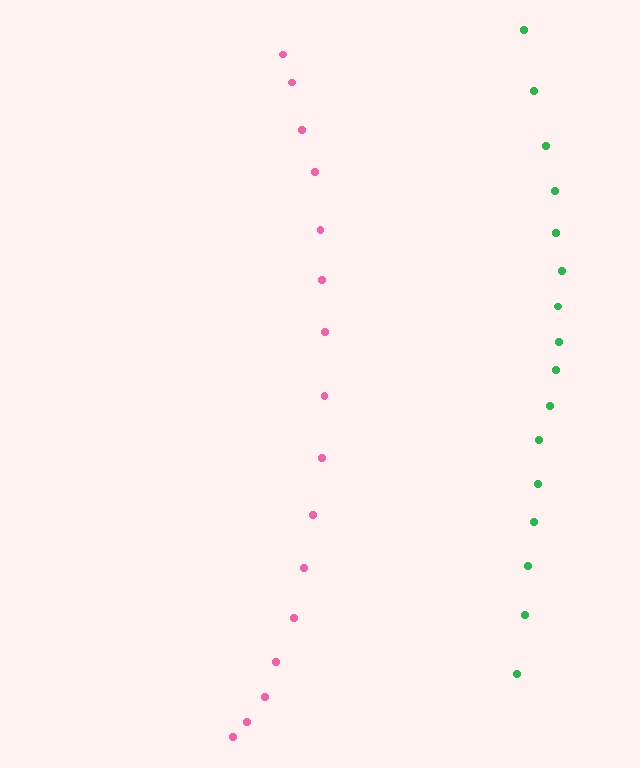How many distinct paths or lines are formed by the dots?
There are 2 distinct paths.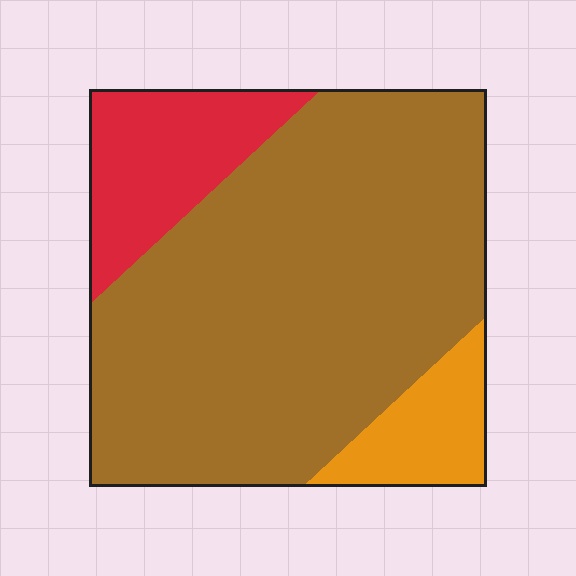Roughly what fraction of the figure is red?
Red covers around 15% of the figure.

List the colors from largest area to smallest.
From largest to smallest: brown, red, orange.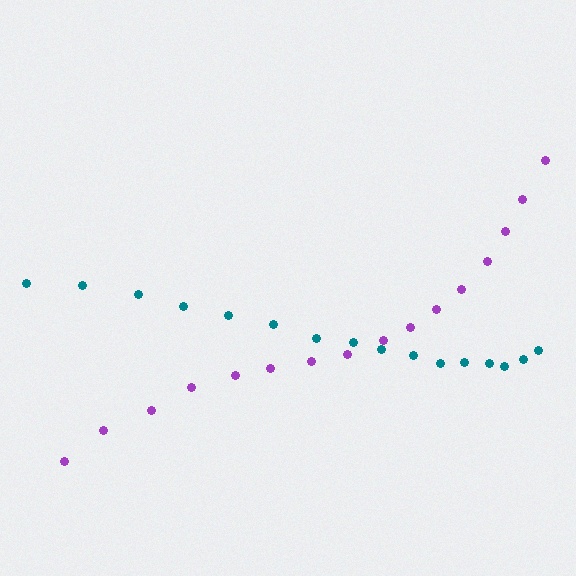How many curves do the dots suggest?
There are 2 distinct paths.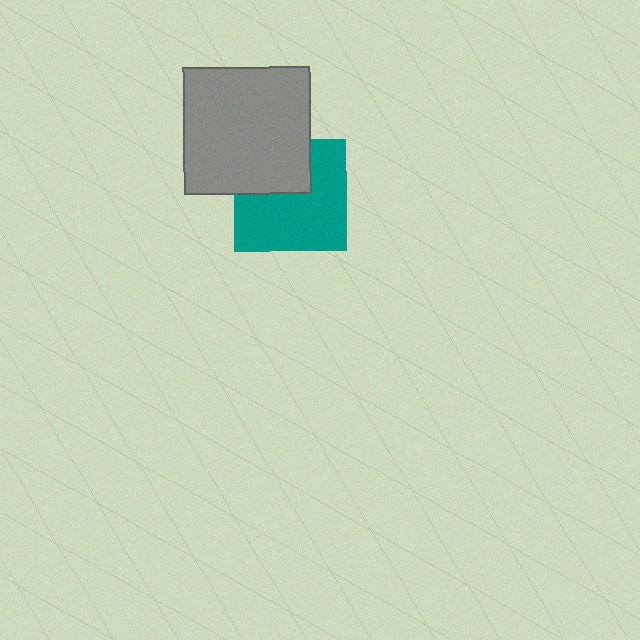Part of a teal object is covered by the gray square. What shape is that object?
It is a square.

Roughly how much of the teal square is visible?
Most of it is visible (roughly 66%).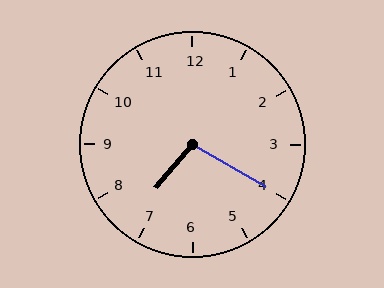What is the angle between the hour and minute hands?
Approximately 100 degrees.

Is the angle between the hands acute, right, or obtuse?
It is obtuse.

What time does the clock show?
7:20.